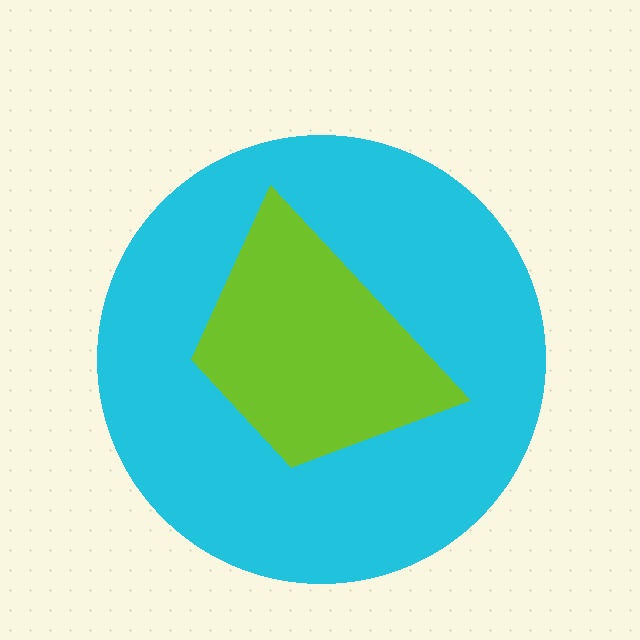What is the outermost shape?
The cyan circle.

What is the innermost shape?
The lime trapezoid.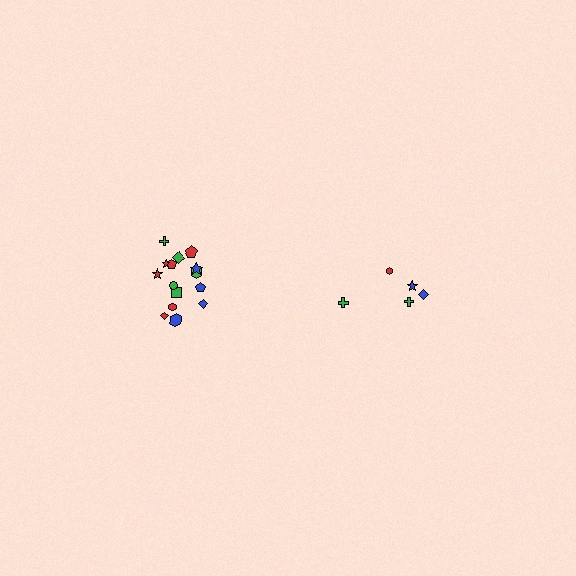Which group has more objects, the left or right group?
The left group.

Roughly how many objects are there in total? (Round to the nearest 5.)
Roughly 20 objects in total.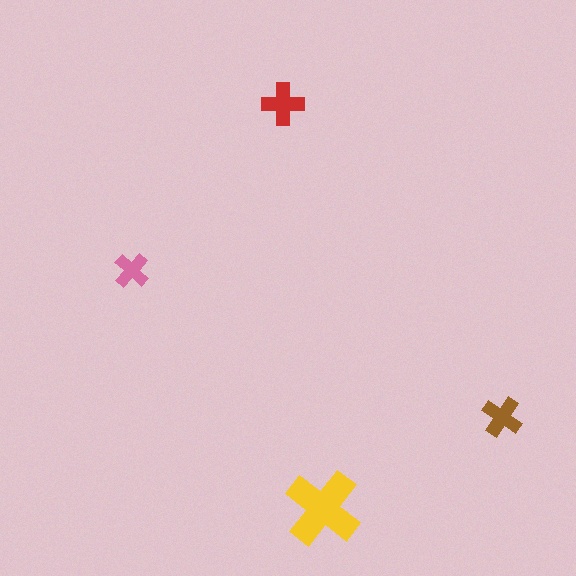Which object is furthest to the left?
The pink cross is leftmost.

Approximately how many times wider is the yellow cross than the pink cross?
About 2 times wider.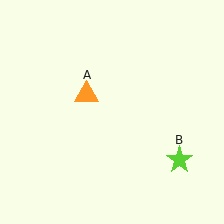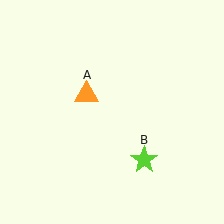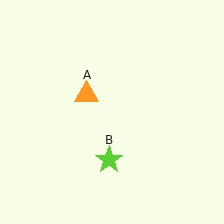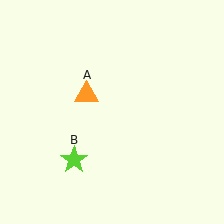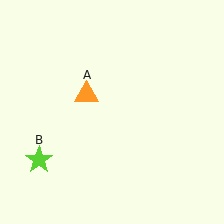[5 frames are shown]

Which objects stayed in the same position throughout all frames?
Orange triangle (object A) remained stationary.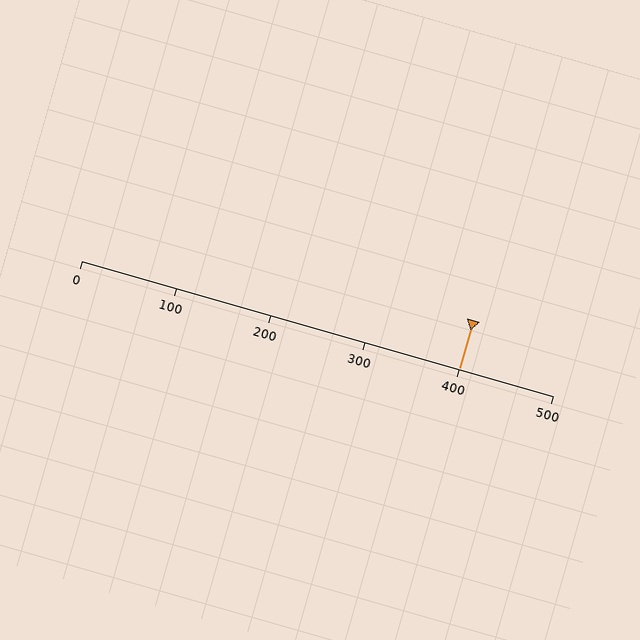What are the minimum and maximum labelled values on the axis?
The axis runs from 0 to 500.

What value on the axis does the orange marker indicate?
The marker indicates approximately 400.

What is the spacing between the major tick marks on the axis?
The major ticks are spaced 100 apart.